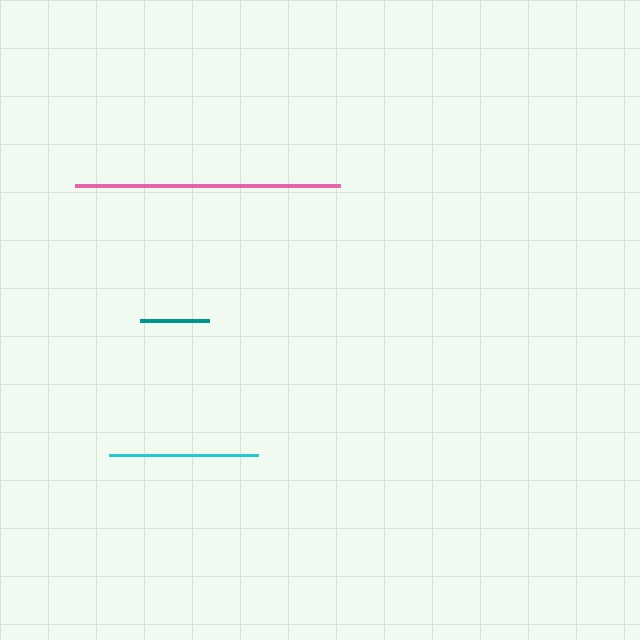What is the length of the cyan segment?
The cyan segment is approximately 149 pixels long.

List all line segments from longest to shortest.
From longest to shortest: pink, cyan, teal.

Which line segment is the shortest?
The teal line is the shortest at approximately 69 pixels.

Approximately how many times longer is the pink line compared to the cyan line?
The pink line is approximately 1.8 times the length of the cyan line.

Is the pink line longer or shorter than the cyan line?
The pink line is longer than the cyan line.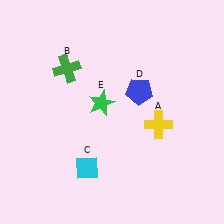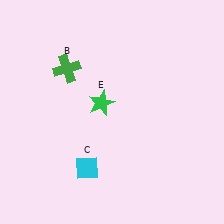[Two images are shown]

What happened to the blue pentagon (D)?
The blue pentagon (D) was removed in Image 2. It was in the top-right area of Image 1.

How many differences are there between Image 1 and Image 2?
There are 2 differences between the two images.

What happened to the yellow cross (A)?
The yellow cross (A) was removed in Image 2. It was in the bottom-right area of Image 1.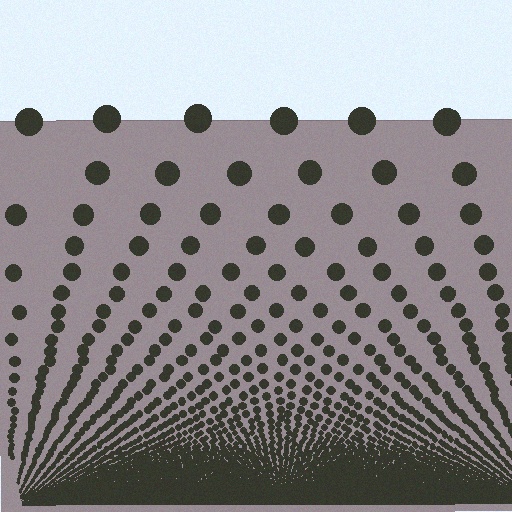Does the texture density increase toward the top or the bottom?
Density increases toward the bottom.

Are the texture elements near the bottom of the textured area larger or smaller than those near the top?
Smaller. The gradient is inverted — elements near the bottom are smaller and denser.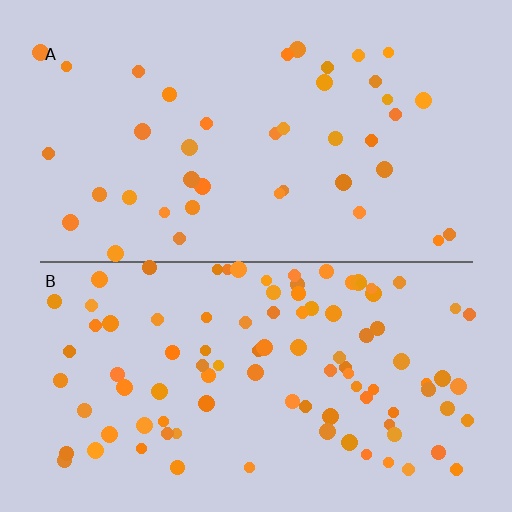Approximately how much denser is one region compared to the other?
Approximately 2.4× — region B over region A.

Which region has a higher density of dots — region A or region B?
B (the bottom).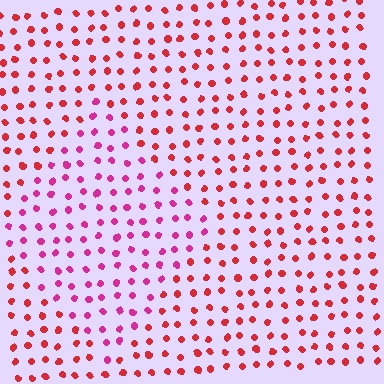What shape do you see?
I see a diamond.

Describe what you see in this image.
The image is filled with small red elements in a uniform arrangement. A diamond-shaped region is visible where the elements are tinted to a slightly different hue, forming a subtle color boundary.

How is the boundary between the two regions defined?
The boundary is defined purely by a slight shift in hue (about 34 degrees). Spacing, size, and orientation are identical on both sides.